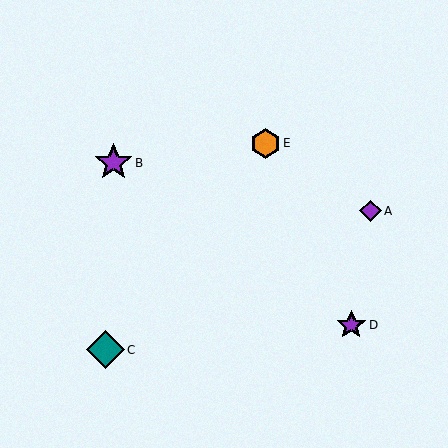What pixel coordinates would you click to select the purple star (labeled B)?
Click at (113, 163) to select the purple star B.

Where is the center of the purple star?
The center of the purple star is at (113, 163).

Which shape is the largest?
The teal diamond (labeled C) is the largest.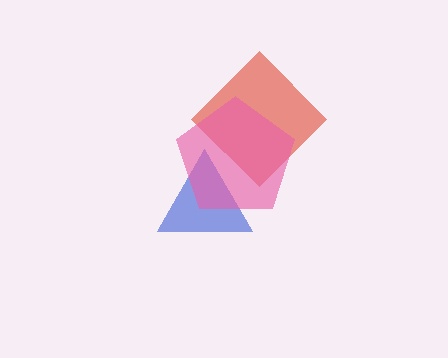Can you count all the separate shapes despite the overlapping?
Yes, there are 3 separate shapes.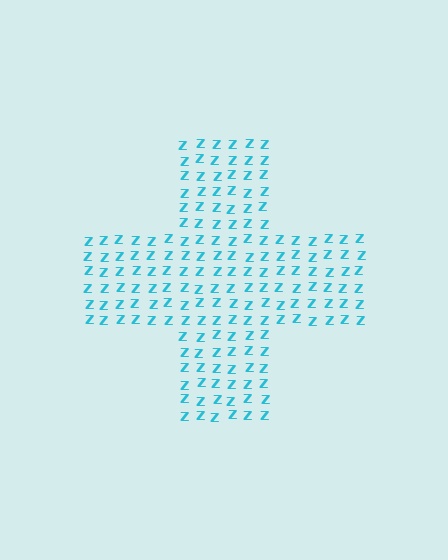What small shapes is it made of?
It is made of small letter Z's.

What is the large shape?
The large shape is a cross.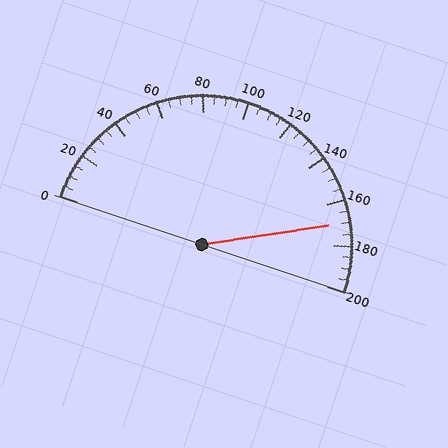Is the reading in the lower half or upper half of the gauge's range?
The reading is in the upper half of the range (0 to 200).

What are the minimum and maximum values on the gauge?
The gauge ranges from 0 to 200.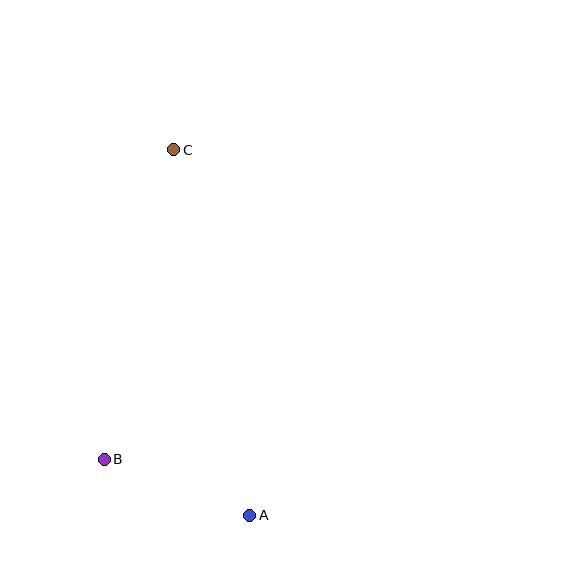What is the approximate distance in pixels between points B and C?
The distance between B and C is approximately 317 pixels.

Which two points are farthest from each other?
Points A and C are farthest from each other.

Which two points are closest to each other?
Points A and B are closest to each other.